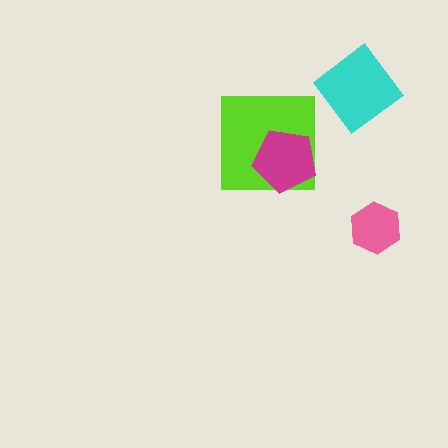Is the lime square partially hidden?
Yes, it is partially covered by another shape.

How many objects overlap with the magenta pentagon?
1 object overlaps with the magenta pentagon.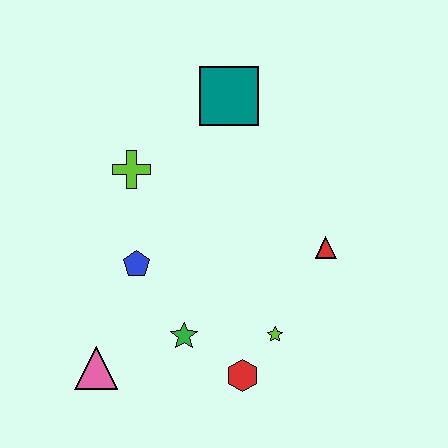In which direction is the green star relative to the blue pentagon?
The green star is below the blue pentagon.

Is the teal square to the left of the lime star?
Yes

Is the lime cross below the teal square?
Yes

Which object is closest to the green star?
The red hexagon is closest to the green star.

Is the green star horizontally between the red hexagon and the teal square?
No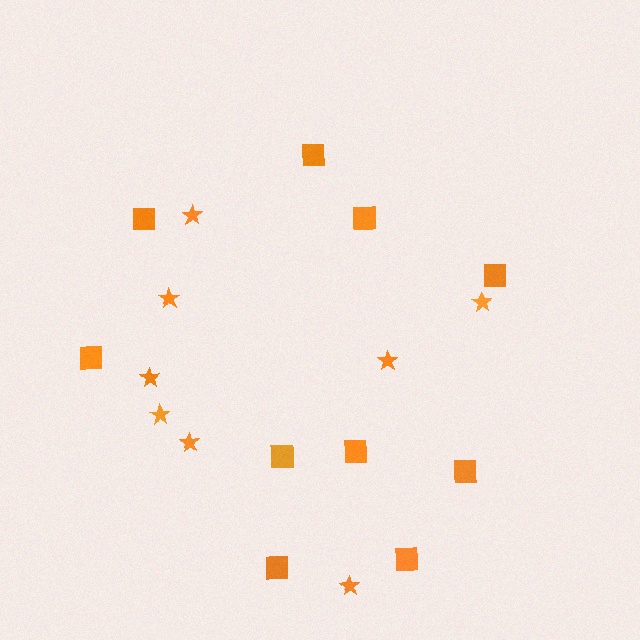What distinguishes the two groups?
There are 2 groups: one group of squares (10) and one group of stars (8).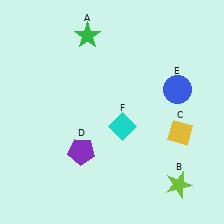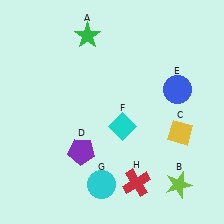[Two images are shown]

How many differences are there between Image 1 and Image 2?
There are 2 differences between the two images.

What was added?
A cyan circle (G), a red cross (H) were added in Image 2.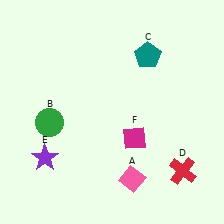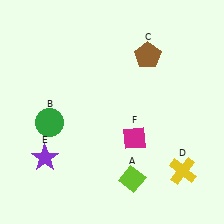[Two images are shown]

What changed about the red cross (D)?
In Image 1, D is red. In Image 2, it changed to yellow.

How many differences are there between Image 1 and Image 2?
There are 3 differences between the two images.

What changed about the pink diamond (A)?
In Image 1, A is pink. In Image 2, it changed to lime.